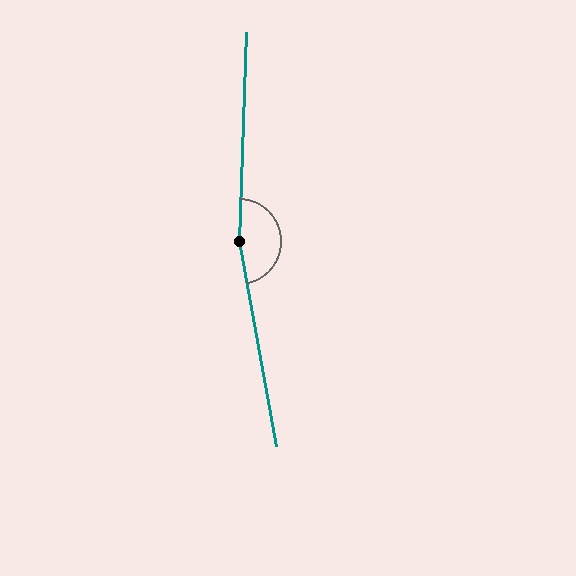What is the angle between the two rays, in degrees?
Approximately 168 degrees.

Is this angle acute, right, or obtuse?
It is obtuse.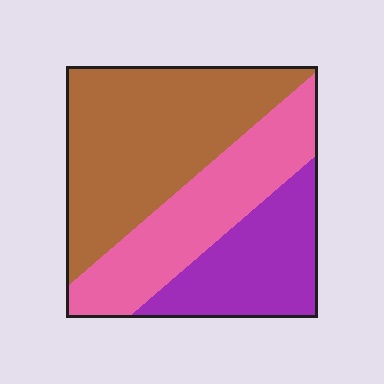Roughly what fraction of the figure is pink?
Pink covers about 30% of the figure.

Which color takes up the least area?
Purple, at roughly 25%.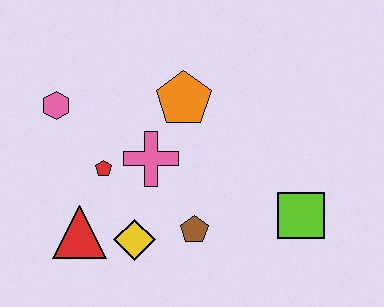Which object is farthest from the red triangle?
The lime square is farthest from the red triangle.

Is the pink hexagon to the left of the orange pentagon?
Yes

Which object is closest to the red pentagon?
The pink cross is closest to the red pentagon.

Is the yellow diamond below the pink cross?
Yes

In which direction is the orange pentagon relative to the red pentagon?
The orange pentagon is to the right of the red pentagon.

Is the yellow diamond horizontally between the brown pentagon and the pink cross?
No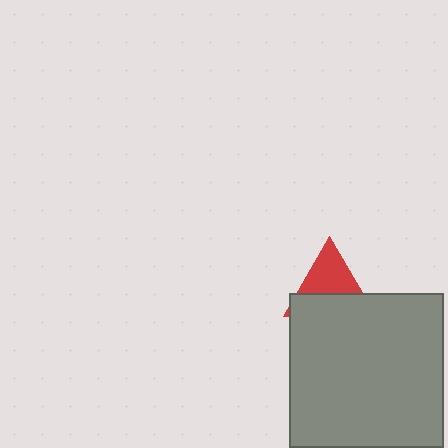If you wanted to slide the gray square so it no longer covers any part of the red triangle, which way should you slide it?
Slide it down — that is the most direct way to separate the two shapes.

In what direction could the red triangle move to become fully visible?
The red triangle could move up. That would shift it out from behind the gray square entirely.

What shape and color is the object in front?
The object in front is a gray square.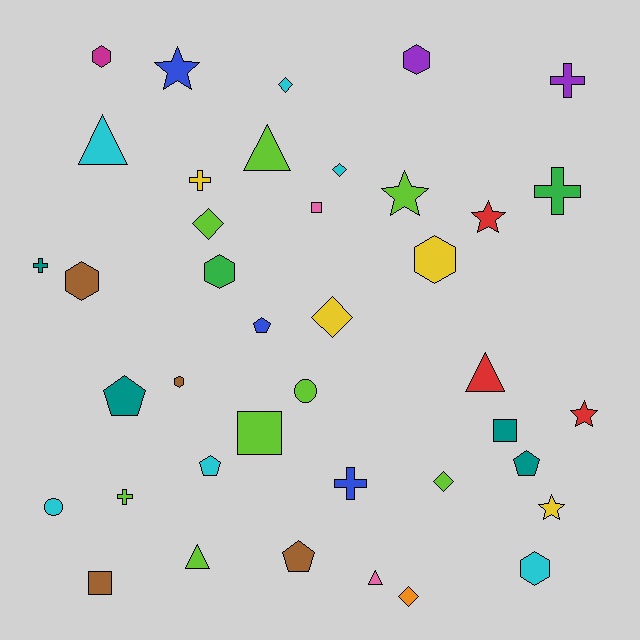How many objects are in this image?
There are 40 objects.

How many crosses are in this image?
There are 6 crosses.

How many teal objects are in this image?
There are 4 teal objects.